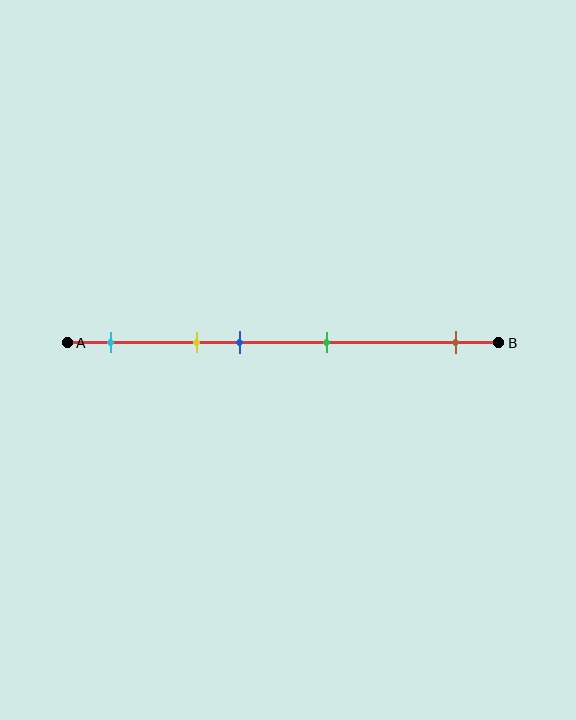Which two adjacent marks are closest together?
The yellow and blue marks are the closest adjacent pair.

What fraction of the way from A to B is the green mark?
The green mark is approximately 60% (0.6) of the way from A to B.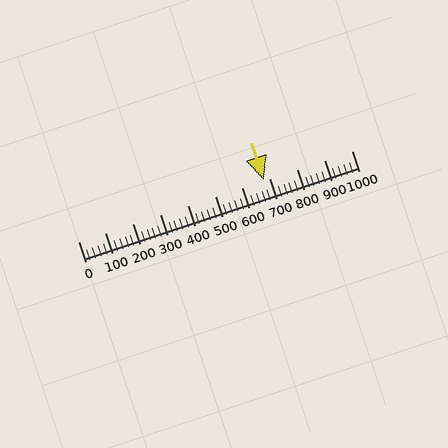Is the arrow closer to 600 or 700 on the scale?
The arrow is closer to 700.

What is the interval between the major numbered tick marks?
The major tick marks are spaced 100 units apart.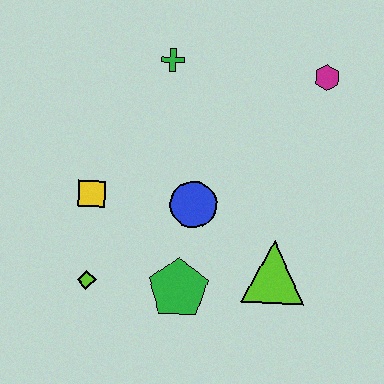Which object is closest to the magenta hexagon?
The green cross is closest to the magenta hexagon.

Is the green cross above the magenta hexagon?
Yes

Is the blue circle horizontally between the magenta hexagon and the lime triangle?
No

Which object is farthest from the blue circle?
The magenta hexagon is farthest from the blue circle.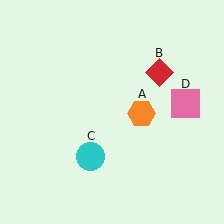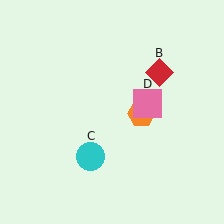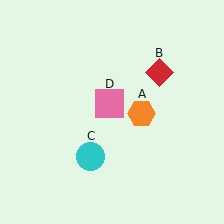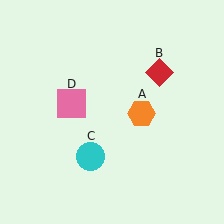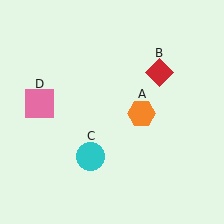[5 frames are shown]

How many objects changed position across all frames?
1 object changed position: pink square (object D).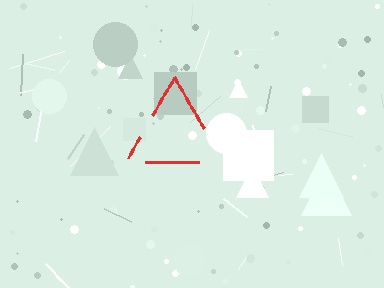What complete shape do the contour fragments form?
The contour fragments form a triangle.